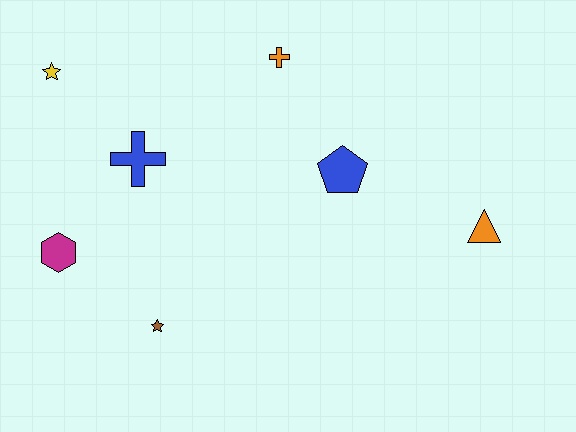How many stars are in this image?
There are 2 stars.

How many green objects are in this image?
There are no green objects.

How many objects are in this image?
There are 7 objects.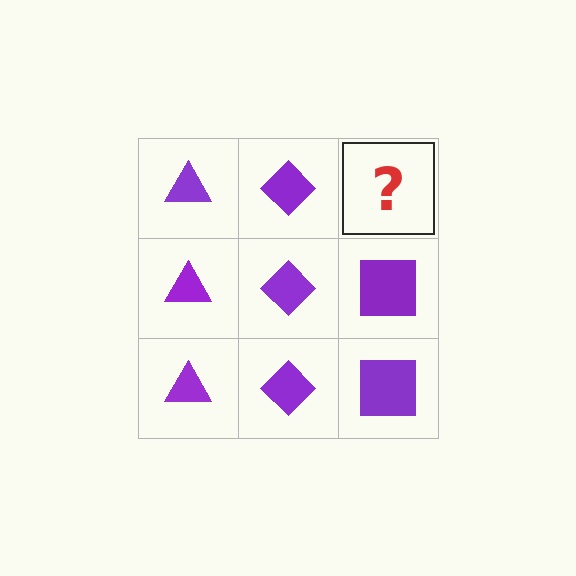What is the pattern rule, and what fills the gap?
The rule is that each column has a consistent shape. The gap should be filled with a purple square.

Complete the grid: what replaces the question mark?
The question mark should be replaced with a purple square.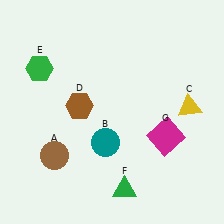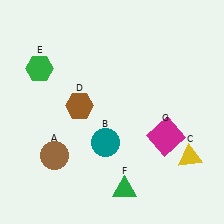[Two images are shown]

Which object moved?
The yellow triangle (C) moved down.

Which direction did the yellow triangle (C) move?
The yellow triangle (C) moved down.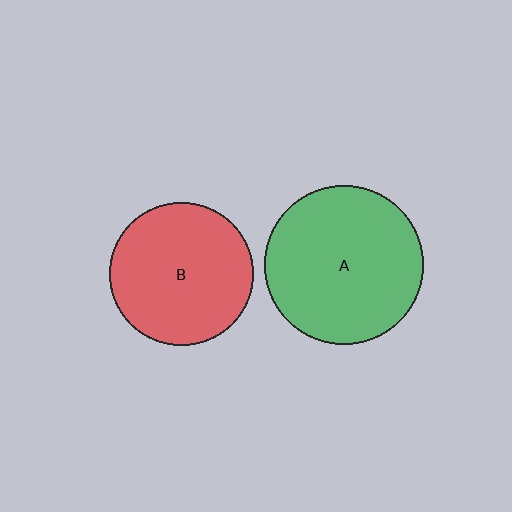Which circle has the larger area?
Circle A (green).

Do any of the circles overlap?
No, none of the circles overlap.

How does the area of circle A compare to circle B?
Approximately 1.2 times.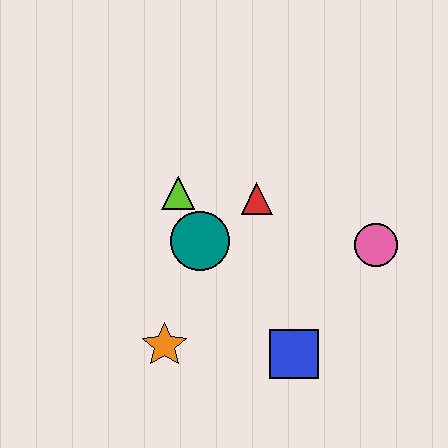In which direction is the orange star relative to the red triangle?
The orange star is below the red triangle.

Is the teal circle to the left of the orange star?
No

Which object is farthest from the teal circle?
The pink circle is farthest from the teal circle.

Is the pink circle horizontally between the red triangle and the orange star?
No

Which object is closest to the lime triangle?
The teal circle is closest to the lime triangle.